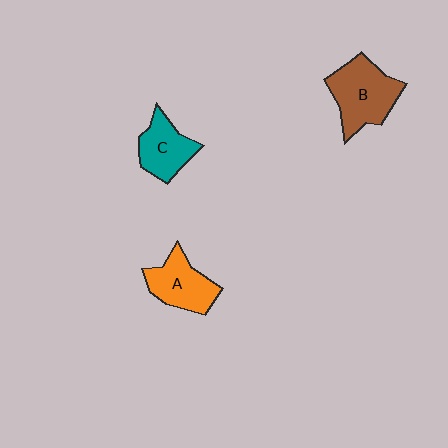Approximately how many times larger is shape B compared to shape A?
Approximately 1.3 times.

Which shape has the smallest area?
Shape C (teal).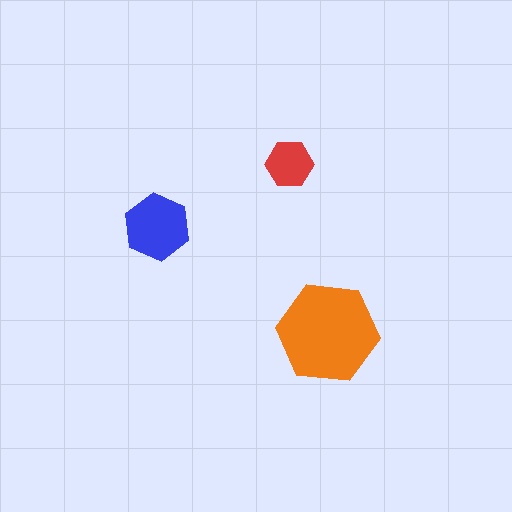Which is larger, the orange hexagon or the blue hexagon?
The orange one.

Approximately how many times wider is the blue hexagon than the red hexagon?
About 1.5 times wider.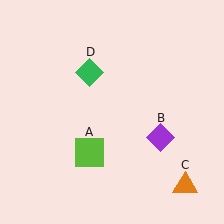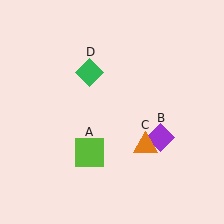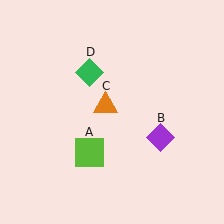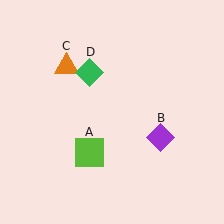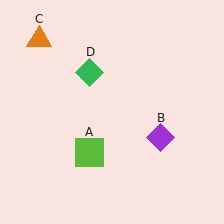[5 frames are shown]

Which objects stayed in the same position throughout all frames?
Lime square (object A) and purple diamond (object B) and green diamond (object D) remained stationary.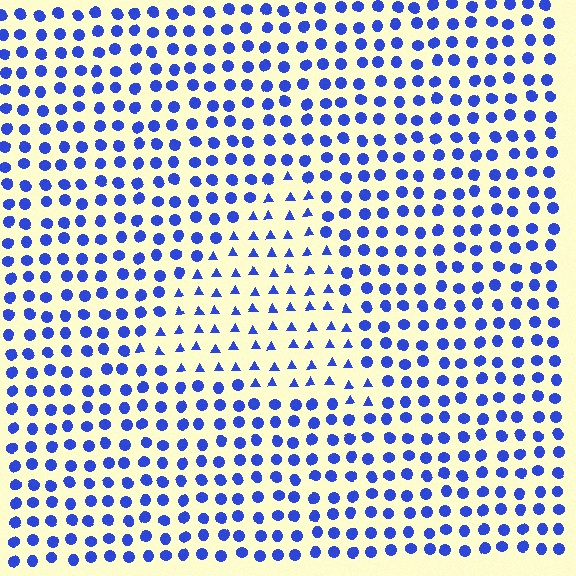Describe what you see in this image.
The image is filled with small blue elements arranged in a uniform grid. A triangle-shaped region contains triangles, while the surrounding area contains circles. The boundary is defined purely by the change in element shape.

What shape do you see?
I see a triangle.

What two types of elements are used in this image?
The image uses triangles inside the triangle region and circles outside it.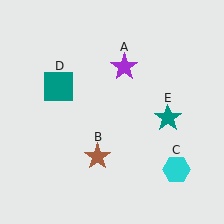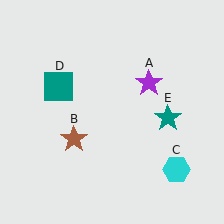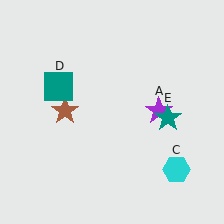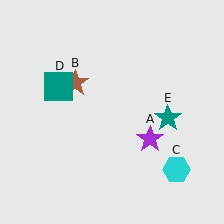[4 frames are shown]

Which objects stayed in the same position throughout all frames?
Cyan hexagon (object C) and teal square (object D) and teal star (object E) remained stationary.